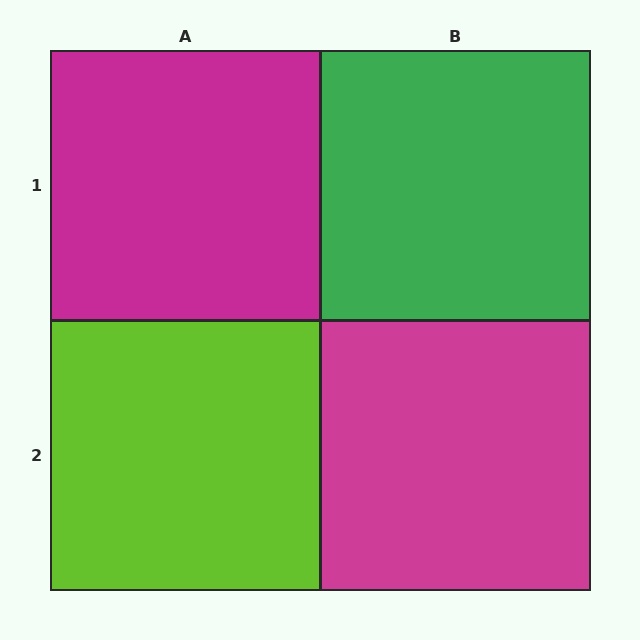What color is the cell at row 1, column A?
Magenta.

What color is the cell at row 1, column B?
Green.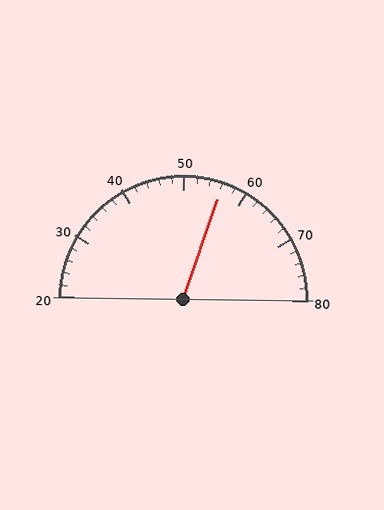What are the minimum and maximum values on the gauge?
The gauge ranges from 20 to 80.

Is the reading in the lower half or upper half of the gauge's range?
The reading is in the upper half of the range (20 to 80).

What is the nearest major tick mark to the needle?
The nearest major tick mark is 60.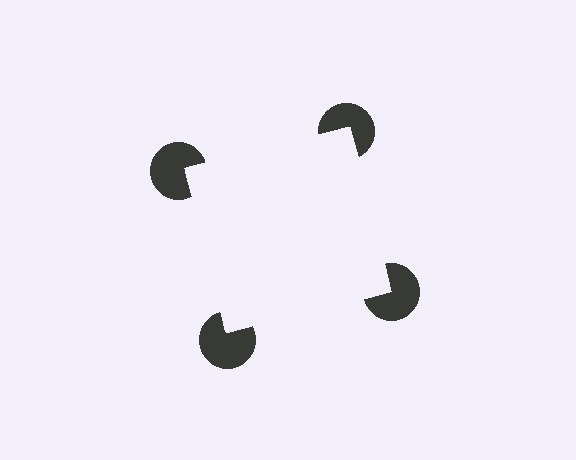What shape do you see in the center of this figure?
An illusory square — its edges are inferred from the aligned wedge cuts in the pac-man discs, not physically drawn.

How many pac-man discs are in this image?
There are 4 — one at each vertex of the illusory square.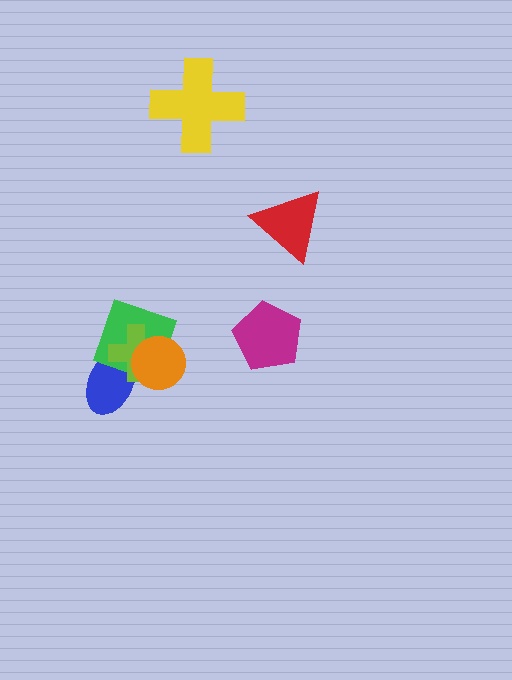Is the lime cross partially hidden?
Yes, it is partially covered by another shape.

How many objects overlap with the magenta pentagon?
0 objects overlap with the magenta pentagon.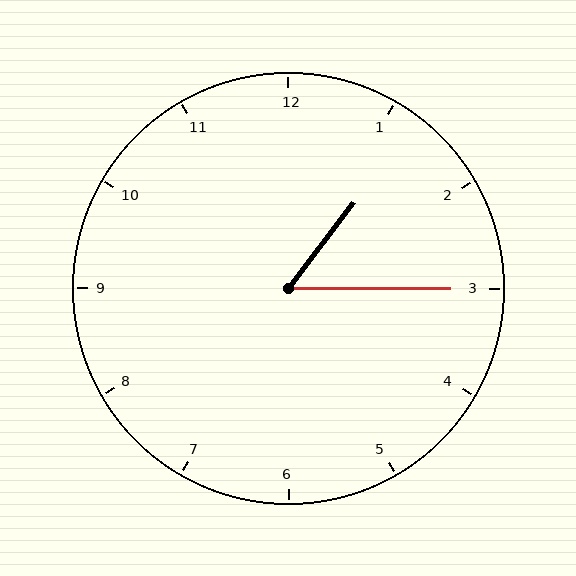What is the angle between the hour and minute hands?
Approximately 52 degrees.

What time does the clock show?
1:15.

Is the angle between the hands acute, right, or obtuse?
It is acute.